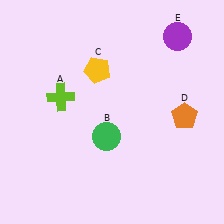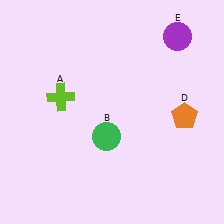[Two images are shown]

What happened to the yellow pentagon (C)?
The yellow pentagon (C) was removed in Image 2. It was in the top-left area of Image 1.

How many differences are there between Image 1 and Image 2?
There is 1 difference between the two images.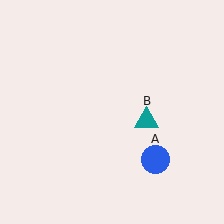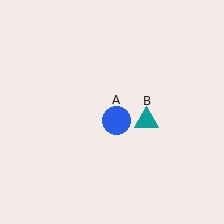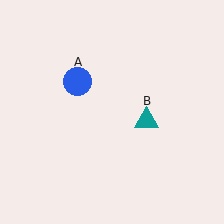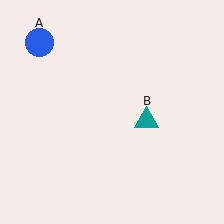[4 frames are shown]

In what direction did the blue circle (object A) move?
The blue circle (object A) moved up and to the left.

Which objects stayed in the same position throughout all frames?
Teal triangle (object B) remained stationary.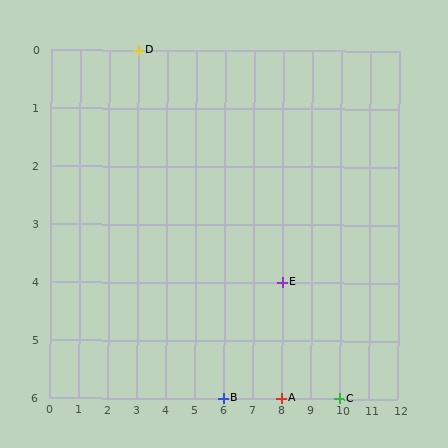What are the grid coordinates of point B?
Point B is at grid coordinates (6, 6).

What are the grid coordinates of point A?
Point A is at grid coordinates (8, 6).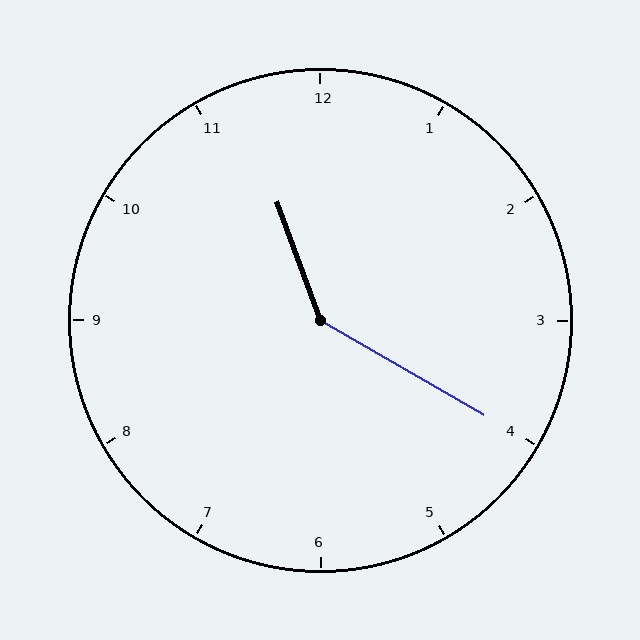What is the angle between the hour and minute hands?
Approximately 140 degrees.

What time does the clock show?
11:20.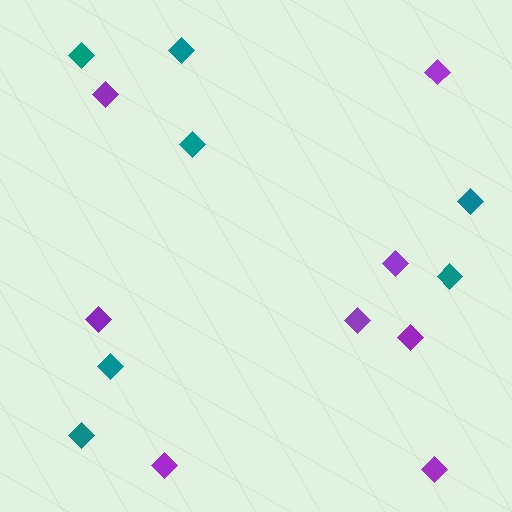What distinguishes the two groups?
There are 2 groups: one group of teal diamonds (7) and one group of purple diamonds (8).